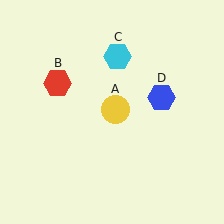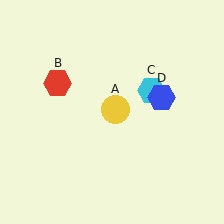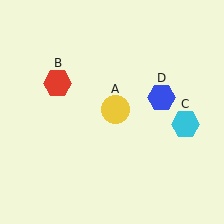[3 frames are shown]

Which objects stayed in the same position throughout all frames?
Yellow circle (object A) and red hexagon (object B) and blue hexagon (object D) remained stationary.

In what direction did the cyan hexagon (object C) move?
The cyan hexagon (object C) moved down and to the right.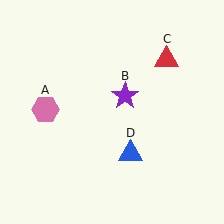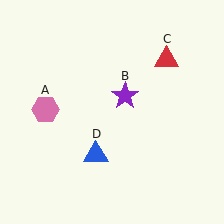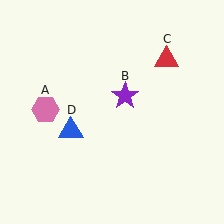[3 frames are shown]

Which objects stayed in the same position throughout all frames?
Pink hexagon (object A) and purple star (object B) and red triangle (object C) remained stationary.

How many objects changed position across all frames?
1 object changed position: blue triangle (object D).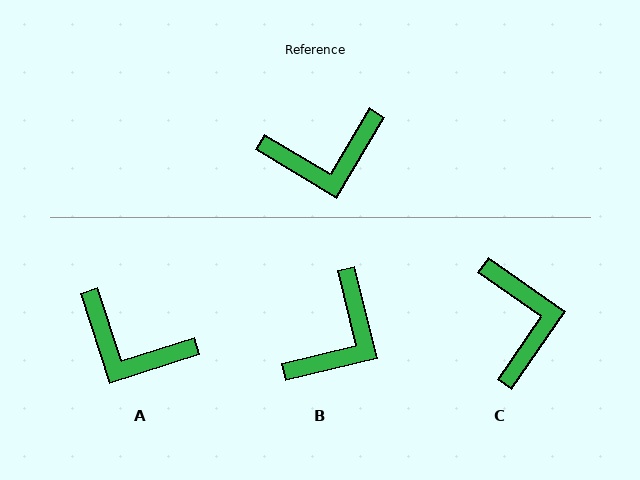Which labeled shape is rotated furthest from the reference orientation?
C, about 86 degrees away.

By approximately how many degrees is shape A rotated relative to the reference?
Approximately 41 degrees clockwise.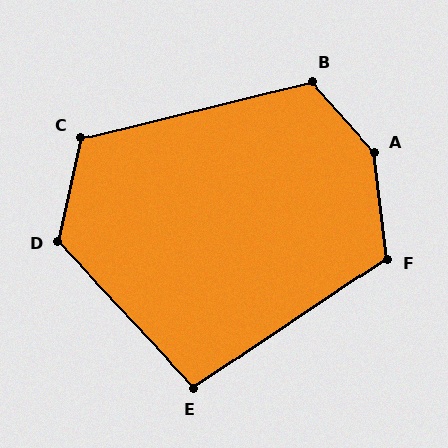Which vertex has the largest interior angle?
A, at approximately 145 degrees.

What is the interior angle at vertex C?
Approximately 116 degrees (obtuse).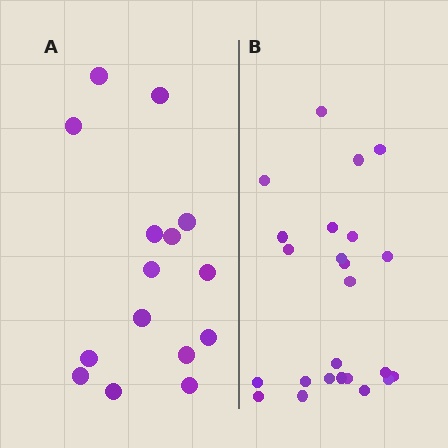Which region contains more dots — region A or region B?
Region B (the right region) has more dots.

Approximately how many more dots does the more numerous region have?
Region B has roughly 8 or so more dots than region A.